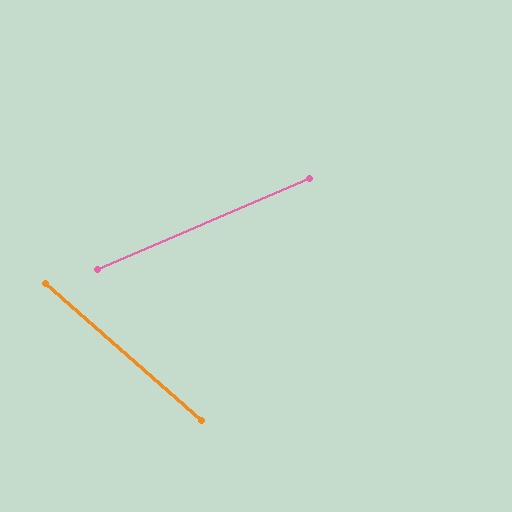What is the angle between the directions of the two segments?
Approximately 65 degrees.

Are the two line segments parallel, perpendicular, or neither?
Neither parallel nor perpendicular — they differ by about 65°.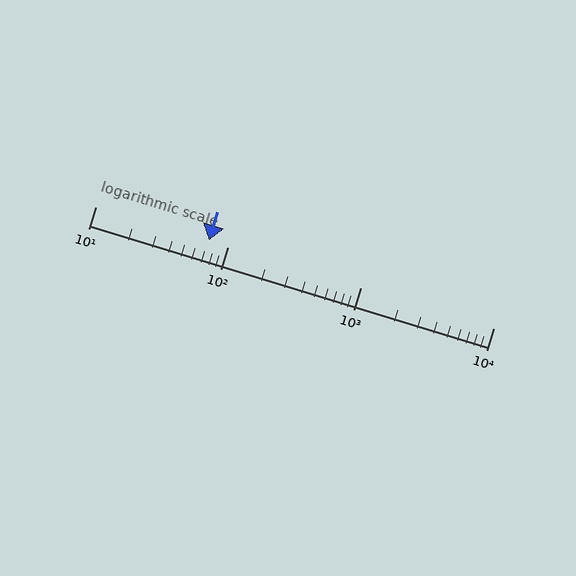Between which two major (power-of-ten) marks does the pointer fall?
The pointer is between 10 and 100.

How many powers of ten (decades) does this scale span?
The scale spans 3 decades, from 10 to 10000.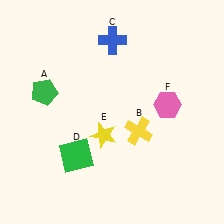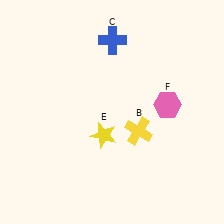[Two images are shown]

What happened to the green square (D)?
The green square (D) was removed in Image 2. It was in the bottom-left area of Image 1.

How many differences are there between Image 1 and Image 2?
There are 2 differences between the two images.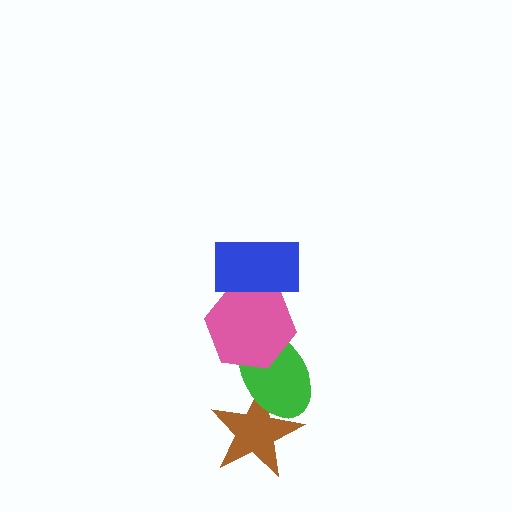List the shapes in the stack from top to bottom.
From top to bottom: the blue rectangle, the pink hexagon, the green ellipse, the brown star.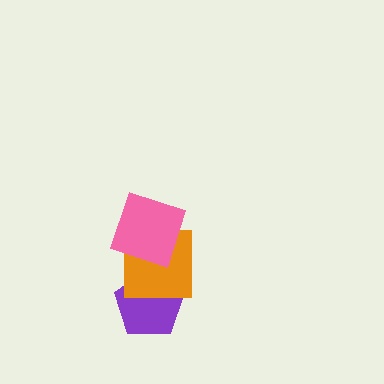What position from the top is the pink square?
The pink square is 1st from the top.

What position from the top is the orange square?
The orange square is 2nd from the top.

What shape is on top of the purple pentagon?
The orange square is on top of the purple pentagon.